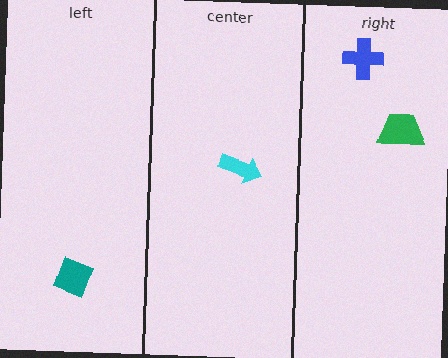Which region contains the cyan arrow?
The center region.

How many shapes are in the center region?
1.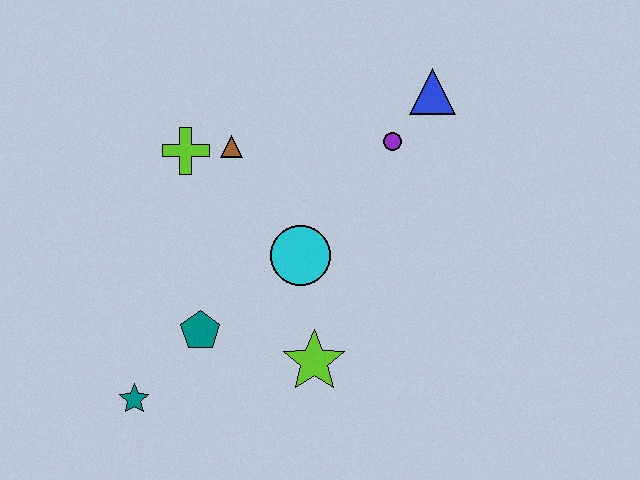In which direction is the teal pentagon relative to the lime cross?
The teal pentagon is below the lime cross.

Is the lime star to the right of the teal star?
Yes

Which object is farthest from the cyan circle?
The teal star is farthest from the cyan circle.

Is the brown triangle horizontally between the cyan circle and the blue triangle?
No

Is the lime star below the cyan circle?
Yes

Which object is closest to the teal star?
The teal pentagon is closest to the teal star.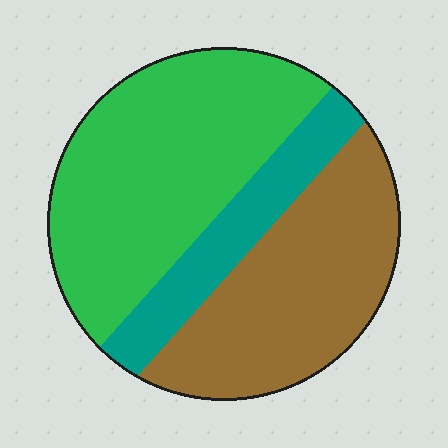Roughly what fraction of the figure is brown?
Brown takes up between a quarter and a half of the figure.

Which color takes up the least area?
Teal, at roughly 15%.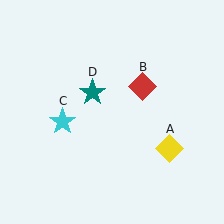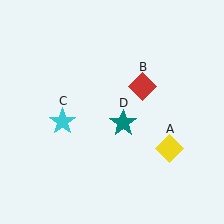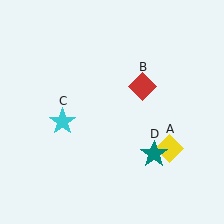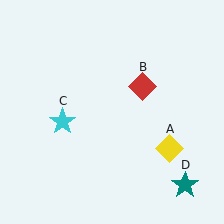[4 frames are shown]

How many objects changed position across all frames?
1 object changed position: teal star (object D).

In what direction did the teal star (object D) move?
The teal star (object D) moved down and to the right.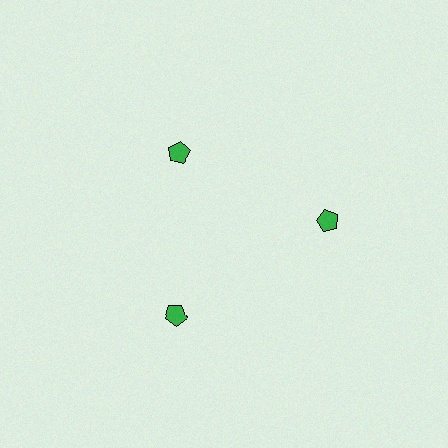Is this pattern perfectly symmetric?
No. The 3 green pentagons are arranged in a ring, but one element near the 11 o'clock position is pulled inward toward the center, breaking the 3-fold rotational symmetry.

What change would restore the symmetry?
The symmetry would be restored by moving it outward, back onto the ring so that all 3 pentagons sit at equal angles and equal distance from the center.